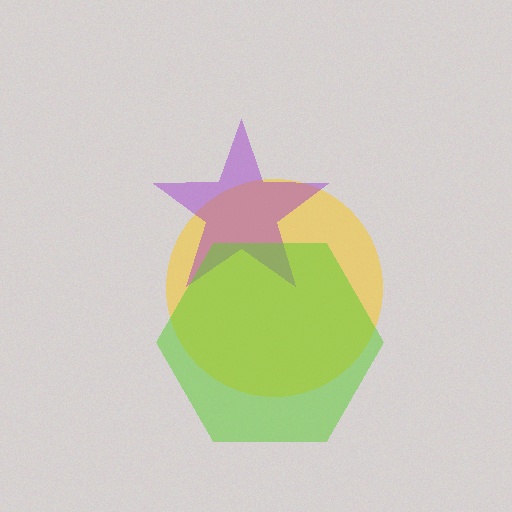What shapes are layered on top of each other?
The layered shapes are: a yellow circle, a purple star, a lime hexagon.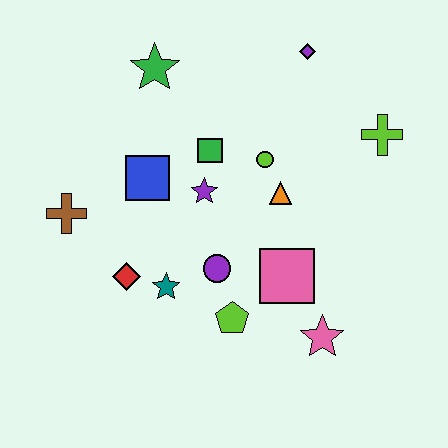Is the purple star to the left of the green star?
No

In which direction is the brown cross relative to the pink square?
The brown cross is to the left of the pink square.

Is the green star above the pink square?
Yes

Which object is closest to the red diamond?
The teal star is closest to the red diamond.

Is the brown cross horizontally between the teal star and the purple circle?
No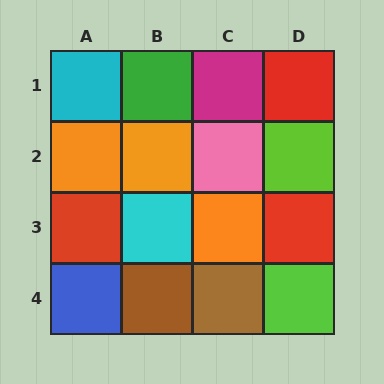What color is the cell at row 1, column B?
Green.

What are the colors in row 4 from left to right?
Blue, brown, brown, lime.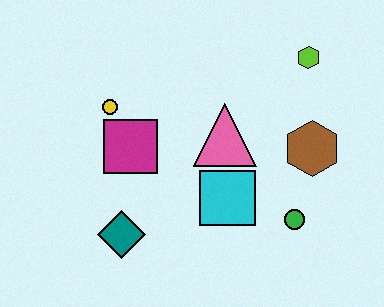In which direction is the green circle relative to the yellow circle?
The green circle is to the right of the yellow circle.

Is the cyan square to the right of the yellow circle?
Yes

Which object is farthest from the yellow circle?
The green circle is farthest from the yellow circle.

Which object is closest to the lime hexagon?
The brown hexagon is closest to the lime hexagon.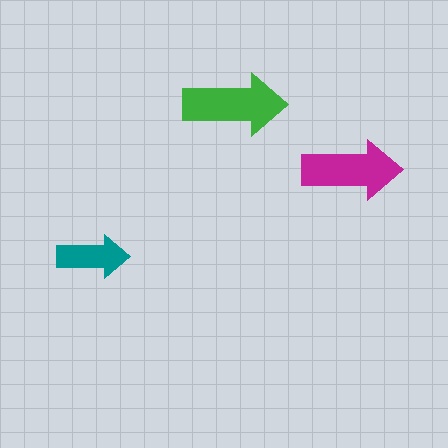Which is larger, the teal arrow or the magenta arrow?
The magenta one.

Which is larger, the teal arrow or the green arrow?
The green one.